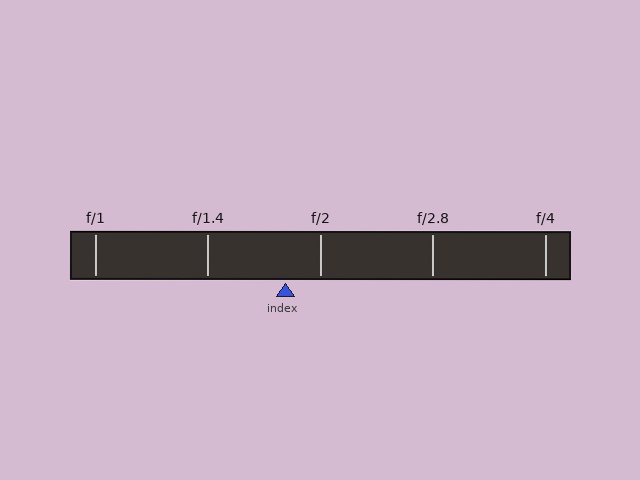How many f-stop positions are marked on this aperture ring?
There are 5 f-stop positions marked.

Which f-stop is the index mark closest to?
The index mark is closest to f/2.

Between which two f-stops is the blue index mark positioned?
The index mark is between f/1.4 and f/2.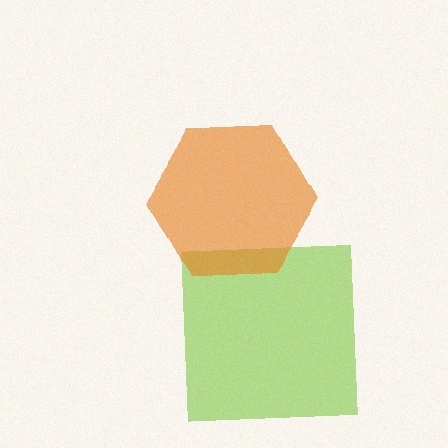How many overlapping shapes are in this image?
There are 2 overlapping shapes in the image.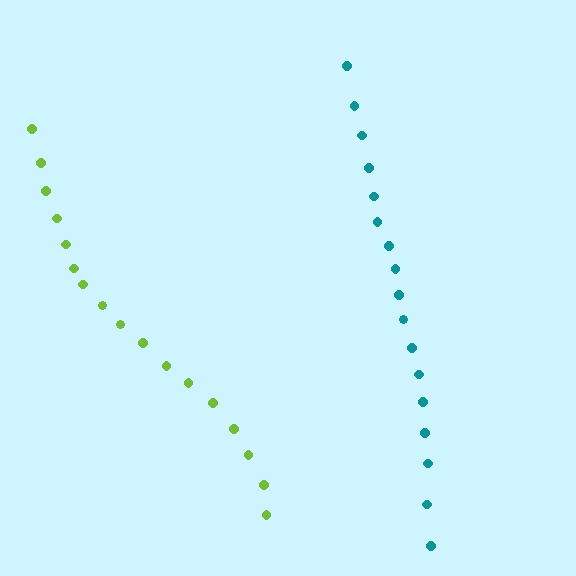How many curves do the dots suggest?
There are 2 distinct paths.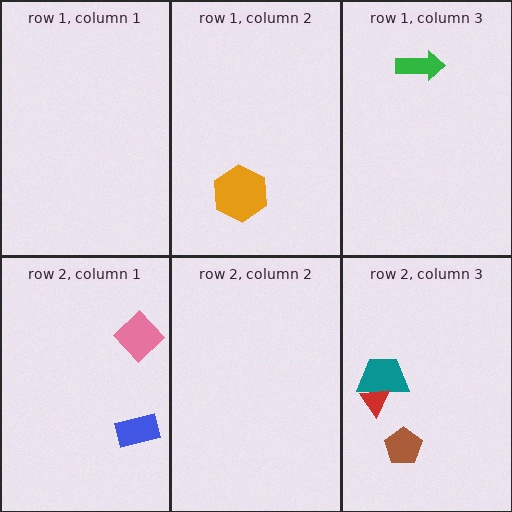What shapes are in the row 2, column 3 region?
The teal trapezoid, the brown pentagon, the red triangle.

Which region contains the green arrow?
The row 1, column 3 region.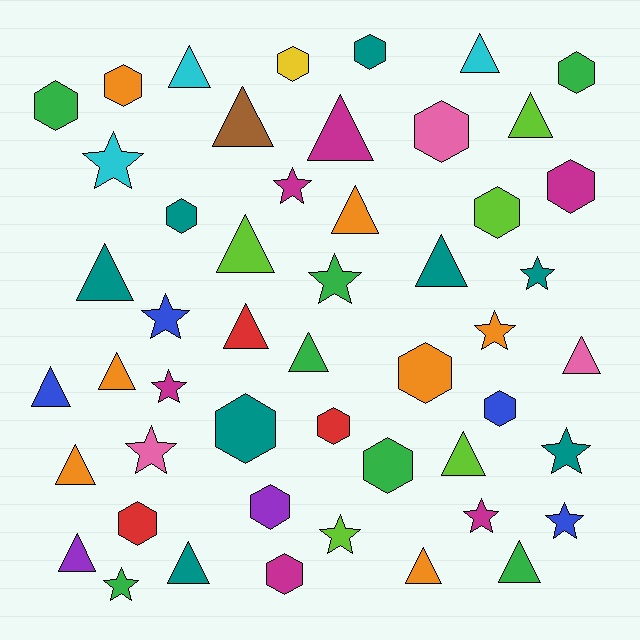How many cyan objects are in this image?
There are 3 cyan objects.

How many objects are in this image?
There are 50 objects.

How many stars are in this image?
There are 13 stars.